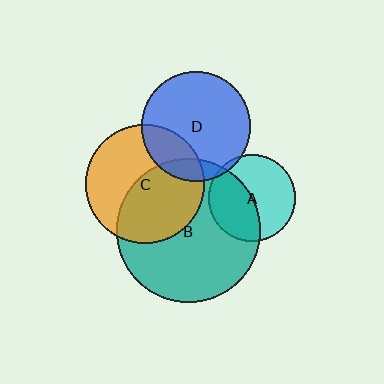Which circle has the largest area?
Circle B (teal).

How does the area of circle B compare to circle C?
Approximately 1.4 times.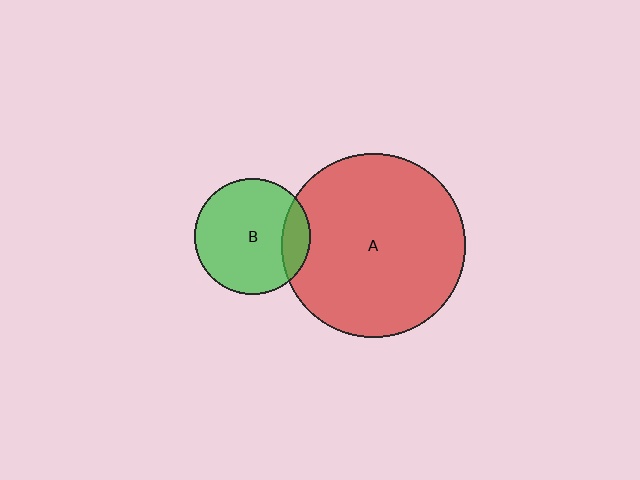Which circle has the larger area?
Circle A (red).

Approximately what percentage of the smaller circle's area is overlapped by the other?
Approximately 15%.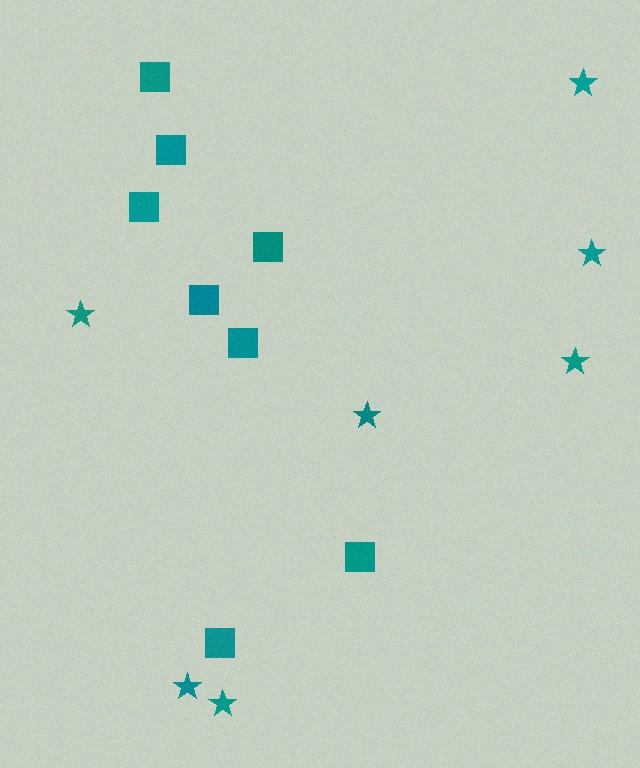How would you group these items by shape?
There are 2 groups: one group of squares (8) and one group of stars (7).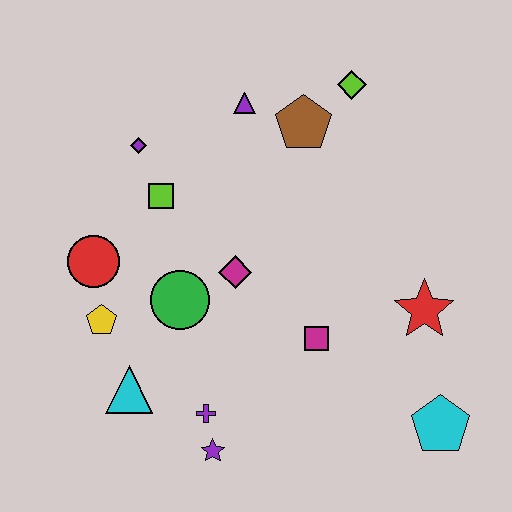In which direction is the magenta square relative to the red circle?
The magenta square is to the right of the red circle.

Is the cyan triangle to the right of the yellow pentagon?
Yes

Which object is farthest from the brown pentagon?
The purple star is farthest from the brown pentagon.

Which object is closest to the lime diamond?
The brown pentagon is closest to the lime diamond.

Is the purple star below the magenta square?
Yes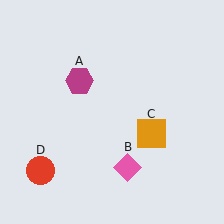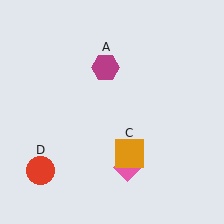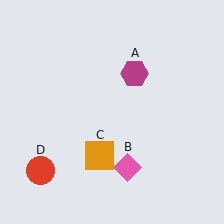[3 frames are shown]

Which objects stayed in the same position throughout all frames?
Pink diamond (object B) and red circle (object D) remained stationary.